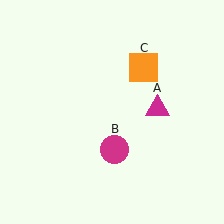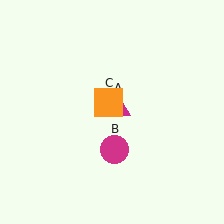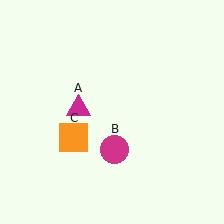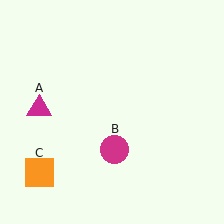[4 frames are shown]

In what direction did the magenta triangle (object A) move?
The magenta triangle (object A) moved left.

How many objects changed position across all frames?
2 objects changed position: magenta triangle (object A), orange square (object C).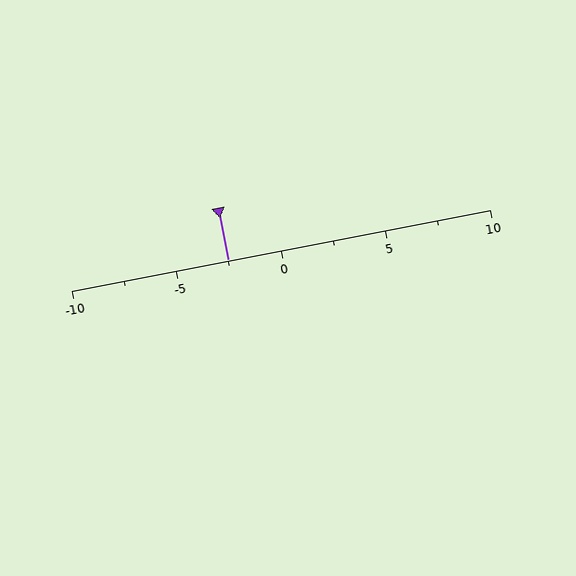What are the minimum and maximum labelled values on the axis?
The axis runs from -10 to 10.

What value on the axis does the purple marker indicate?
The marker indicates approximately -2.5.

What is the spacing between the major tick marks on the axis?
The major ticks are spaced 5 apart.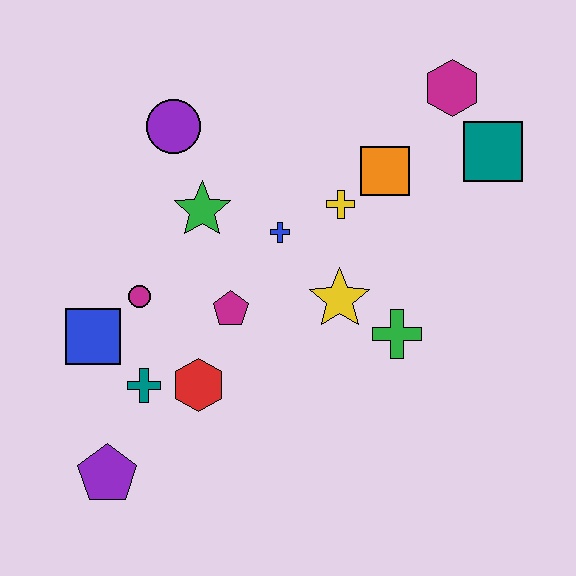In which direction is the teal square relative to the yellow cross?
The teal square is to the right of the yellow cross.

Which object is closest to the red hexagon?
The teal cross is closest to the red hexagon.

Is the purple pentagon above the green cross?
No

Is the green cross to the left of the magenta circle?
No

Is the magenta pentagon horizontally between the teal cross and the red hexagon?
No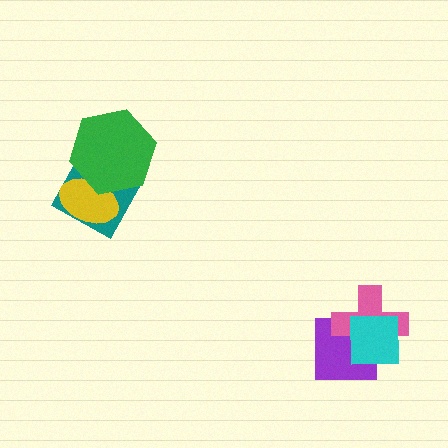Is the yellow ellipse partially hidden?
Yes, it is partially covered by another shape.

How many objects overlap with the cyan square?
2 objects overlap with the cyan square.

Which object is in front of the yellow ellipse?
The green hexagon is in front of the yellow ellipse.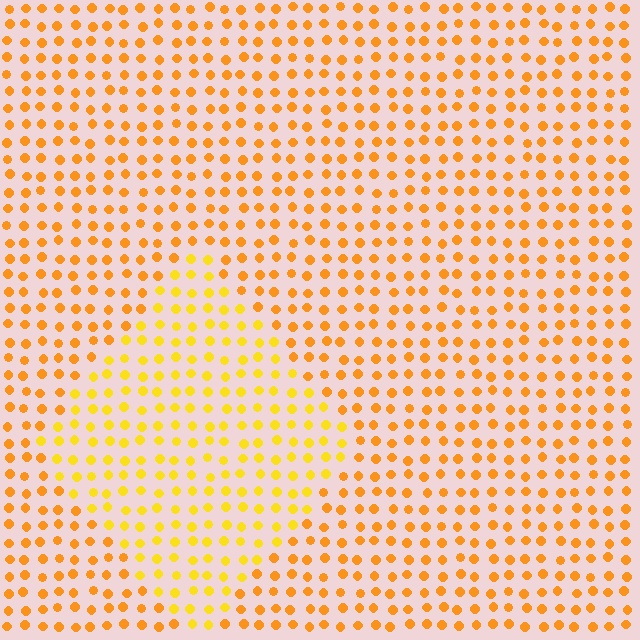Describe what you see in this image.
The image is filled with small orange elements in a uniform arrangement. A diamond-shaped region is visible where the elements are tinted to a slightly different hue, forming a subtle color boundary.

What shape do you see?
I see a diamond.